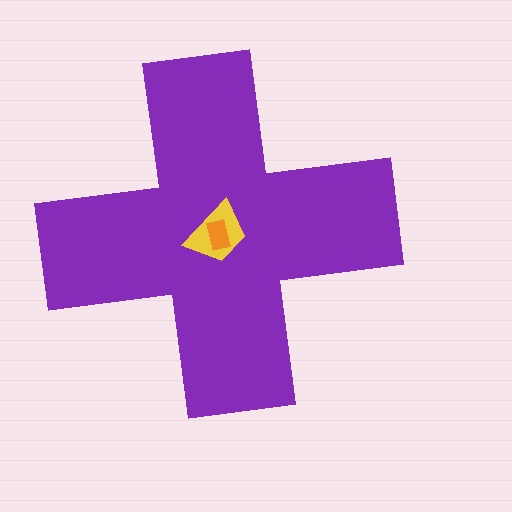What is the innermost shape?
The orange rectangle.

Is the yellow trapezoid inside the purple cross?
Yes.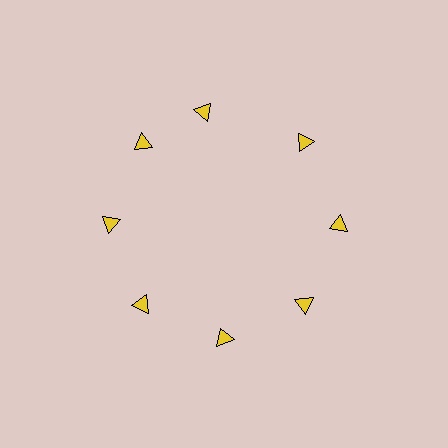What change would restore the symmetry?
The symmetry would be restored by rotating it back into even spacing with its neighbors so that all 8 triangles sit at equal angles and equal distance from the center.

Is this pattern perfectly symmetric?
No. The 8 yellow triangles are arranged in a ring, but one element near the 12 o'clock position is rotated out of alignment along the ring, breaking the 8-fold rotational symmetry.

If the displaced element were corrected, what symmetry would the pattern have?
It would have 8-fold rotational symmetry — the pattern would map onto itself every 45 degrees.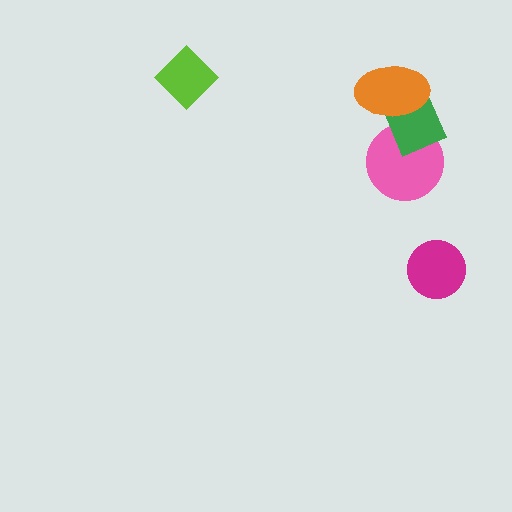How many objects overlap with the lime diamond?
0 objects overlap with the lime diamond.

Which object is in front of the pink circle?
The green diamond is in front of the pink circle.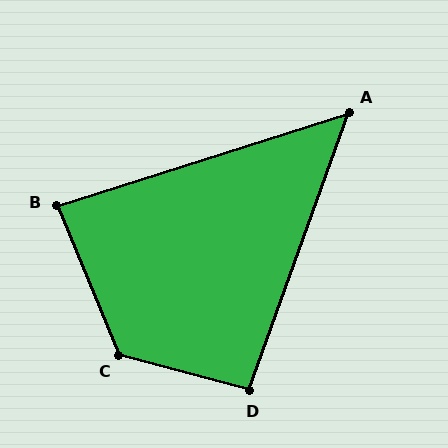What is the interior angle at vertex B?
Approximately 85 degrees (approximately right).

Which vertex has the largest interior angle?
C, at approximately 128 degrees.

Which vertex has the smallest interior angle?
A, at approximately 52 degrees.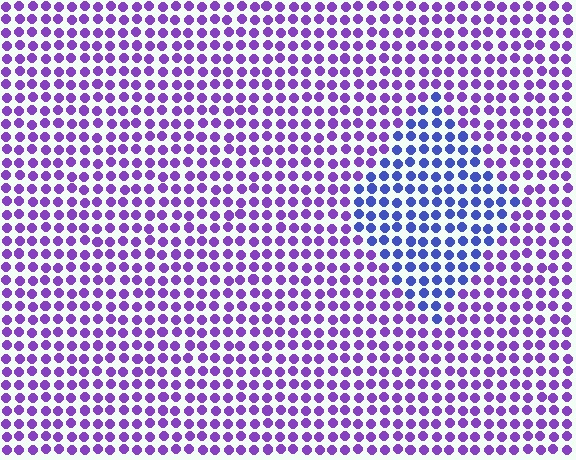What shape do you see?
I see a diamond.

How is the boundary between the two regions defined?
The boundary is defined purely by a slight shift in hue (about 41 degrees). Spacing, size, and orientation are identical on both sides.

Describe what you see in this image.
The image is filled with small purple elements in a uniform arrangement. A diamond-shaped region is visible where the elements are tinted to a slightly different hue, forming a subtle color boundary.